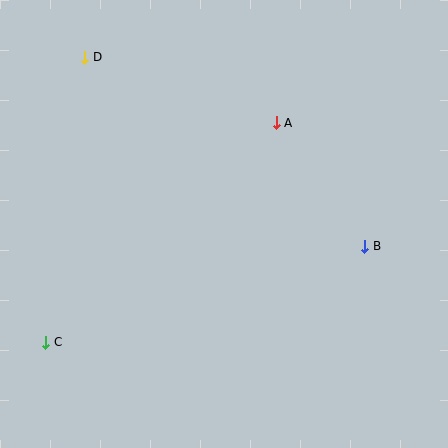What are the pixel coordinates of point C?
Point C is at (46, 342).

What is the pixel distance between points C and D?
The distance between C and D is 288 pixels.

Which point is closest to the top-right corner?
Point A is closest to the top-right corner.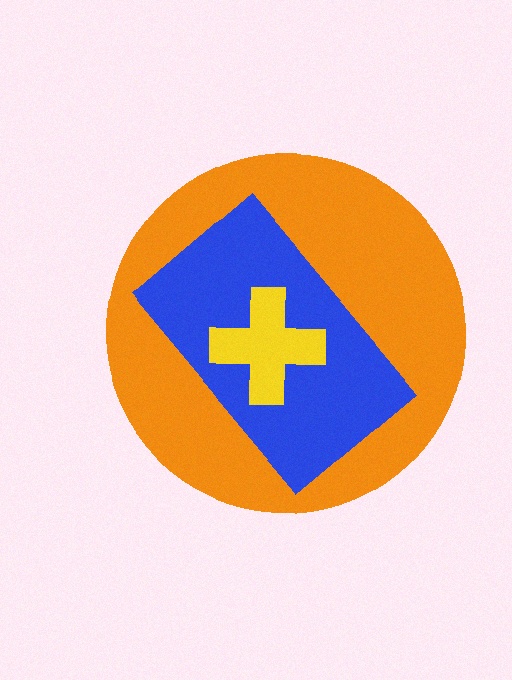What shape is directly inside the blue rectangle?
The yellow cross.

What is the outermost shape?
The orange circle.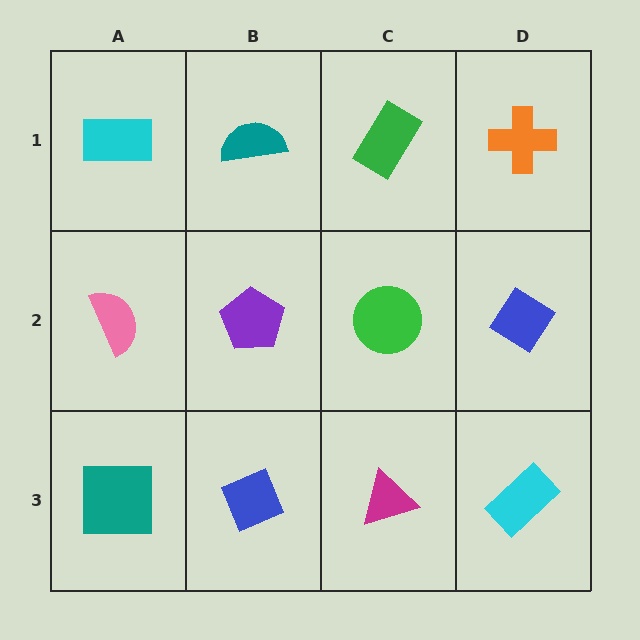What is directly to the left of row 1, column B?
A cyan rectangle.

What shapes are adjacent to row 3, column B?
A purple pentagon (row 2, column B), a teal square (row 3, column A), a magenta triangle (row 3, column C).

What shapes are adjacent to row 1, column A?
A pink semicircle (row 2, column A), a teal semicircle (row 1, column B).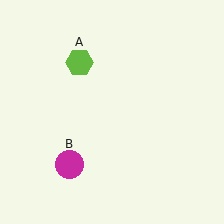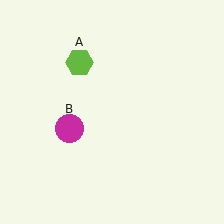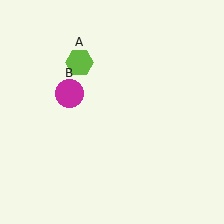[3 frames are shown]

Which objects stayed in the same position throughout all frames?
Lime hexagon (object A) remained stationary.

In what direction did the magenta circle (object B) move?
The magenta circle (object B) moved up.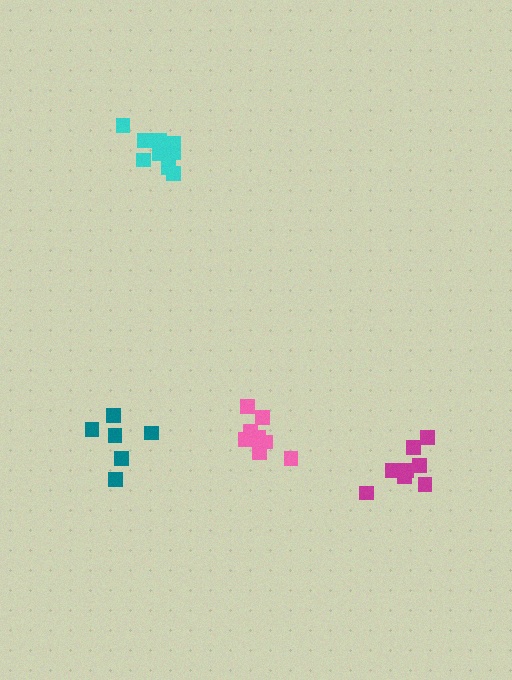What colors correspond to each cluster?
The clusters are colored: cyan, magenta, teal, pink.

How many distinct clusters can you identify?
There are 4 distinct clusters.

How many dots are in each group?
Group 1: 9 dots, Group 2: 8 dots, Group 3: 6 dots, Group 4: 9 dots (32 total).